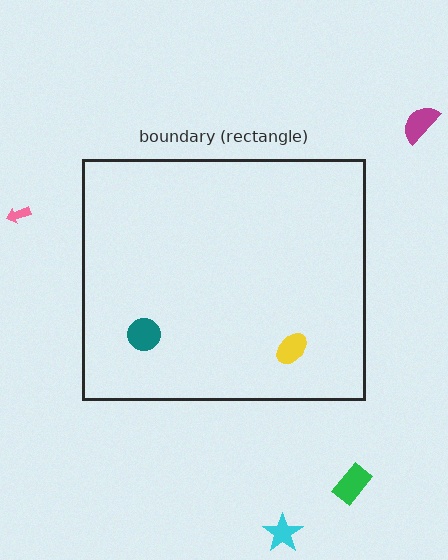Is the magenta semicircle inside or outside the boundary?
Outside.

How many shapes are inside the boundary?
2 inside, 4 outside.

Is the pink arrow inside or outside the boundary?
Outside.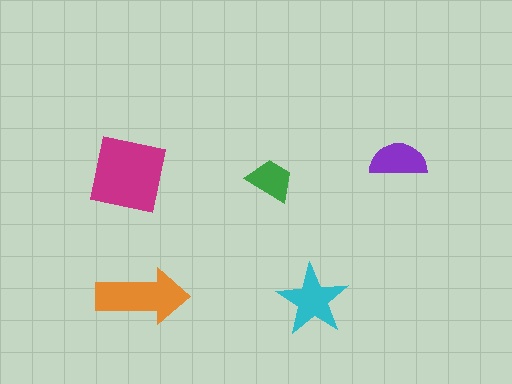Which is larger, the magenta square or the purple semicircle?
The magenta square.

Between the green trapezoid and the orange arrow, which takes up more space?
The orange arrow.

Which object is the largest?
The magenta square.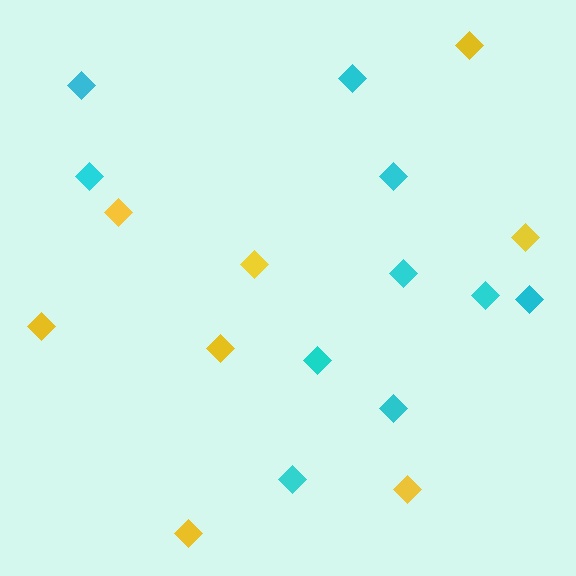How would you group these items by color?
There are 2 groups: one group of cyan diamonds (10) and one group of yellow diamonds (8).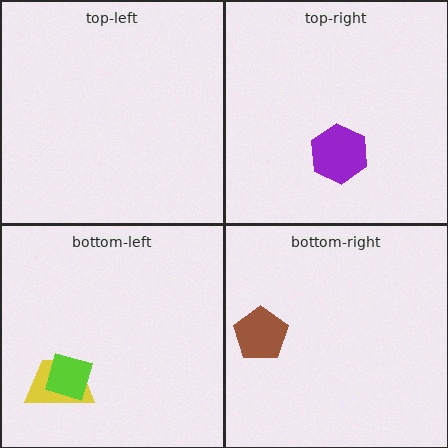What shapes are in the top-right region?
The purple hexagon.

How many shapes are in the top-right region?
1.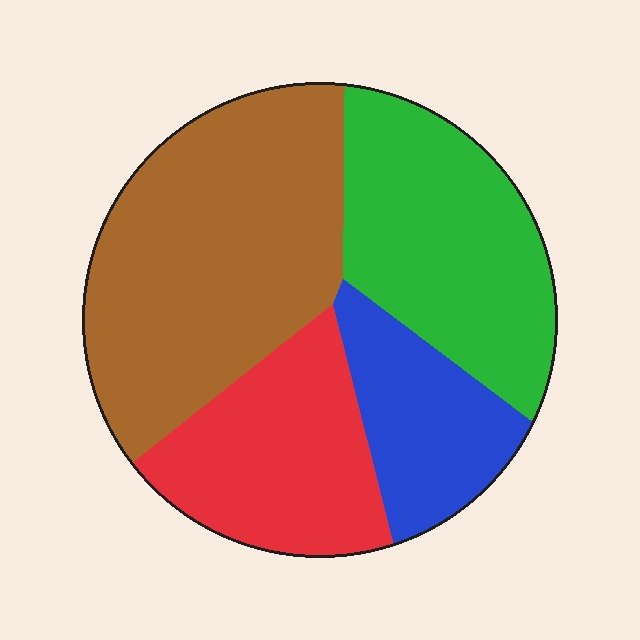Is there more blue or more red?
Red.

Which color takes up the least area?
Blue, at roughly 15%.